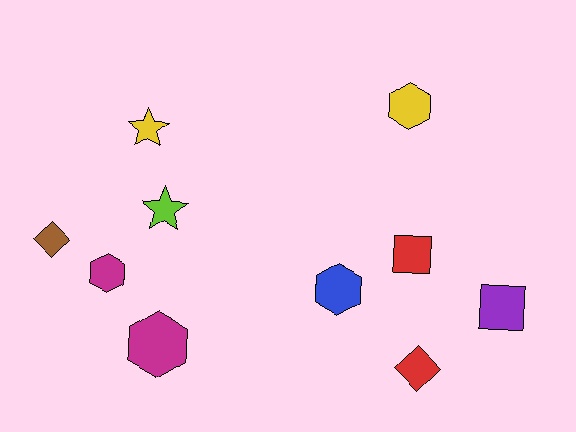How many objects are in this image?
There are 10 objects.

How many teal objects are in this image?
There are no teal objects.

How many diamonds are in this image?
There are 2 diamonds.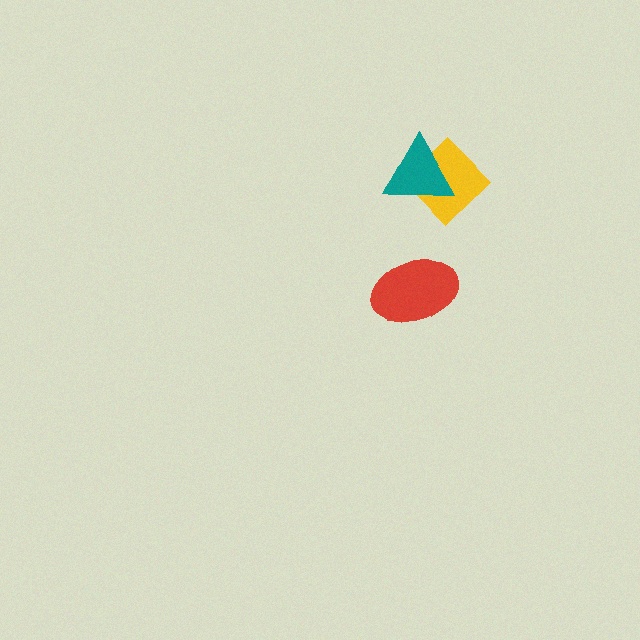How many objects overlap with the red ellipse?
0 objects overlap with the red ellipse.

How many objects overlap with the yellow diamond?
1 object overlaps with the yellow diamond.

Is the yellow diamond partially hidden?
Yes, it is partially covered by another shape.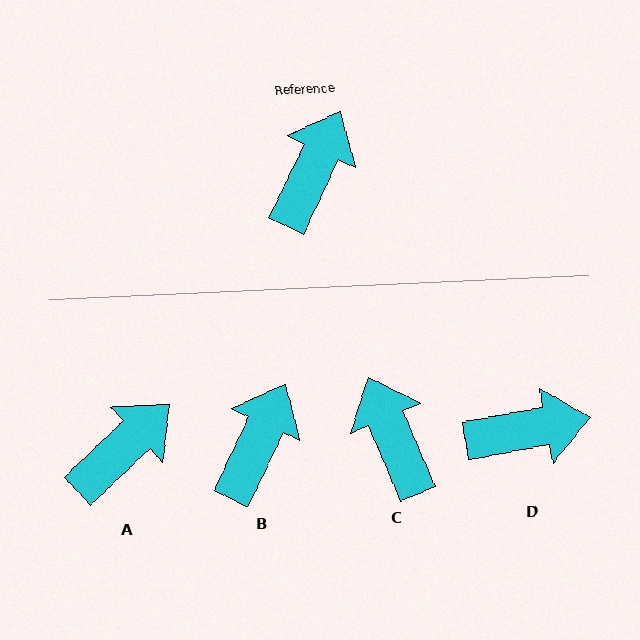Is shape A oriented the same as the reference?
No, it is off by about 21 degrees.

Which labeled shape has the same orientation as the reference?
B.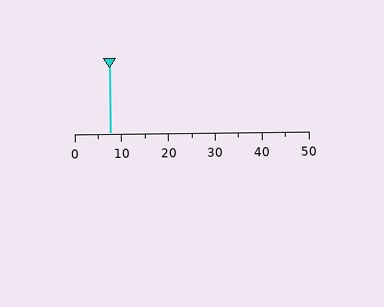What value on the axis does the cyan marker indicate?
The marker indicates approximately 7.5.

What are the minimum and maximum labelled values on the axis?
The axis runs from 0 to 50.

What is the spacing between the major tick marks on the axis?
The major ticks are spaced 10 apart.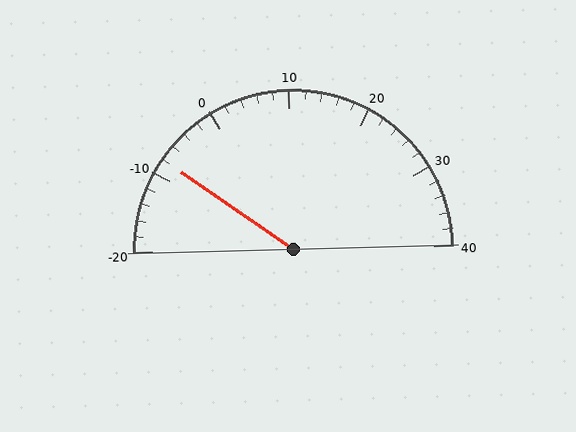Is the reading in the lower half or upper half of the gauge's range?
The reading is in the lower half of the range (-20 to 40).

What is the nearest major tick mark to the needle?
The nearest major tick mark is -10.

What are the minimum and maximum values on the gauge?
The gauge ranges from -20 to 40.